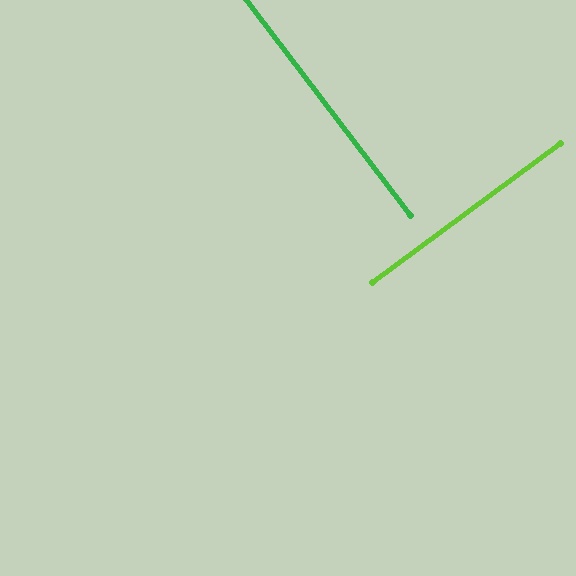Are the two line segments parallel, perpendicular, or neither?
Perpendicular — they meet at approximately 89°.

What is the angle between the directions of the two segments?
Approximately 89 degrees.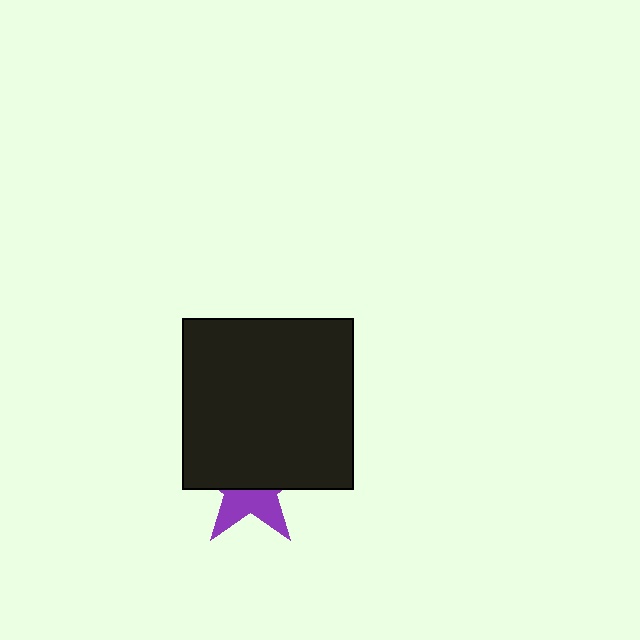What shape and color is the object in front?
The object in front is a black square.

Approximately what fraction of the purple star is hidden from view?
Roughly 60% of the purple star is hidden behind the black square.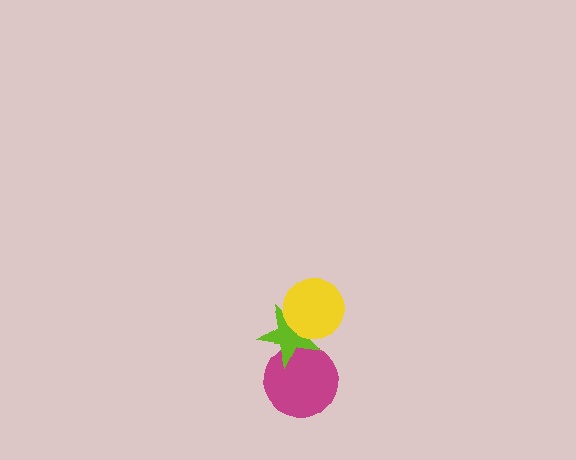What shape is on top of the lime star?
The yellow circle is on top of the lime star.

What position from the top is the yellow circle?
The yellow circle is 1st from the top.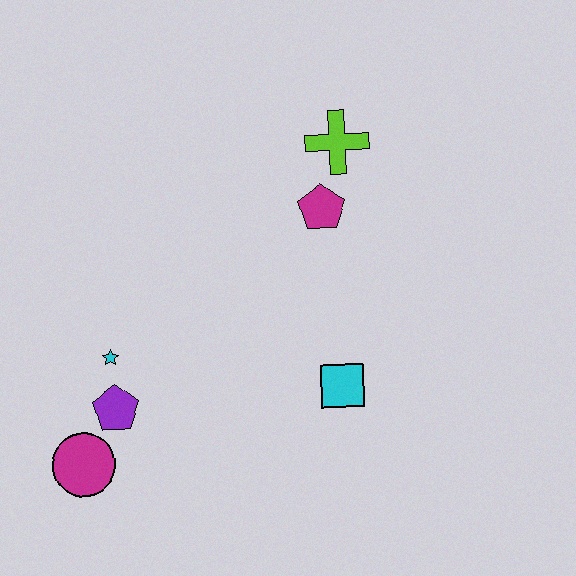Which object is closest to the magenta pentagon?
The lime cross is closest to the magenta pentagon.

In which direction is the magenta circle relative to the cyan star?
The magenta circle is below the cyan star.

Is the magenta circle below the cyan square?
Yes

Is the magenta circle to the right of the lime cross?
No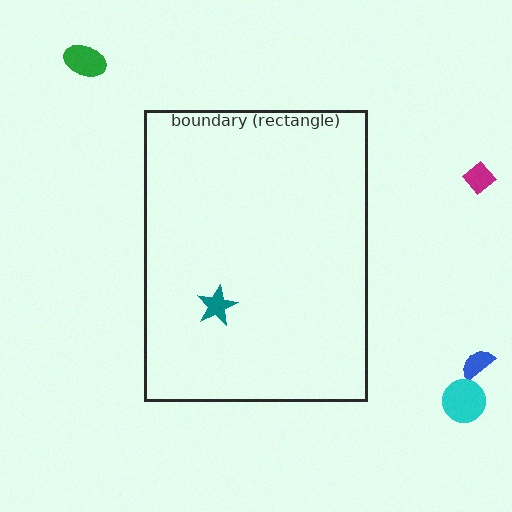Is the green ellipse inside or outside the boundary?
Outside.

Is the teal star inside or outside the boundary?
Inside.